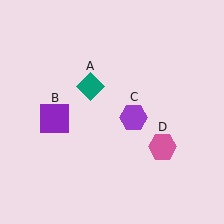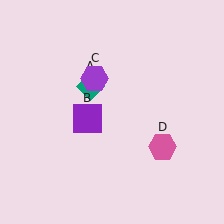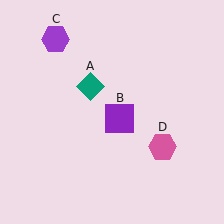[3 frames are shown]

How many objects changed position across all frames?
2 objects changed position: purple square (object B), purple hexagon (object C).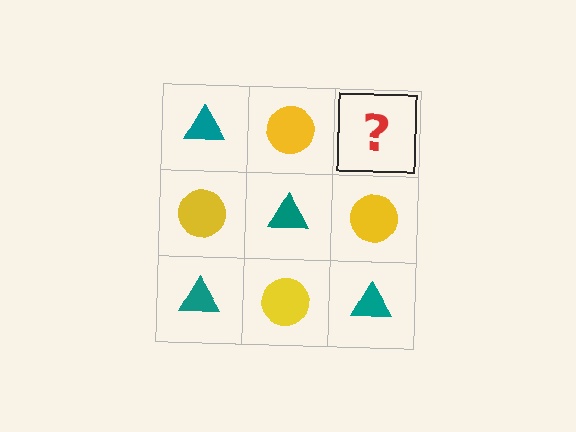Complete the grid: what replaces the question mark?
The question mark should be replaced with a teal triangle.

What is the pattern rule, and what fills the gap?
The rule is that it alternates teal triangle and yellow circle in a checkerboard pattern. The gap should be filled with a teal triangle.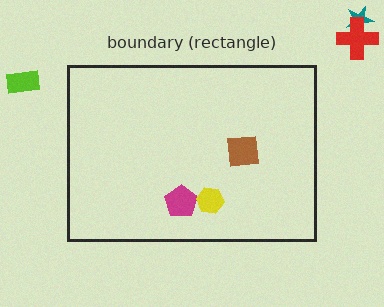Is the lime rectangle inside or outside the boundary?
Outside.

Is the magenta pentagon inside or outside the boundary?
Inside.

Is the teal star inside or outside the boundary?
Outside.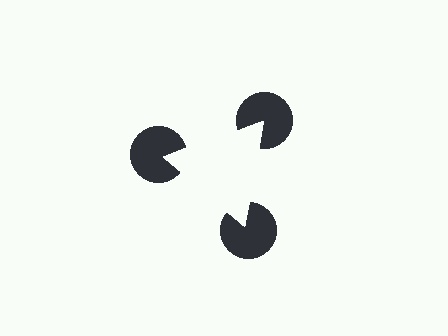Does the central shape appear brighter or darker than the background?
It typically appears slightly brighter than the background, even though no actual brightness change is drawn.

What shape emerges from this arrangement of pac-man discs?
An illusory triangle — its edges are inferred from the aligned wedge cuts in the pac-man discs, not physically drawn.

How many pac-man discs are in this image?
There are 3 — one at each vertex of the illusory triangle.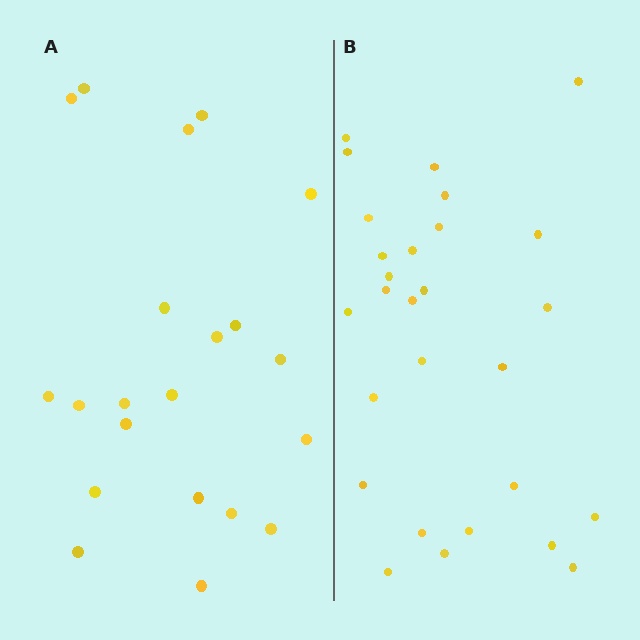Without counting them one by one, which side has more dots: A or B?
Region B (the right region) has more dots.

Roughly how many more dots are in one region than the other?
Region B has roughly 8 or so more dots than region A.